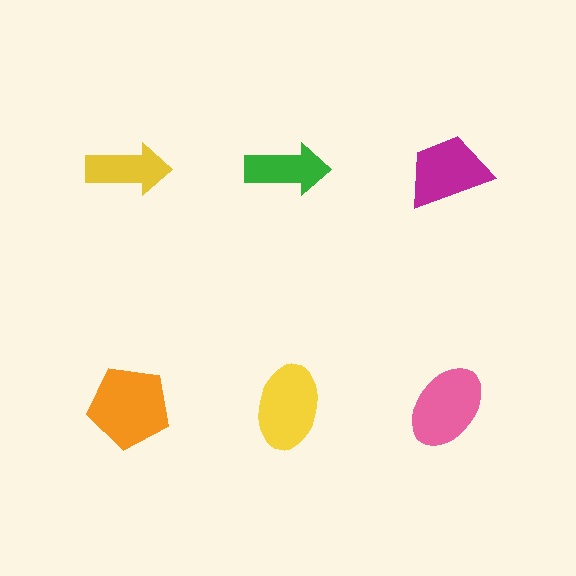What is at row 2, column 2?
A yellow ellipse.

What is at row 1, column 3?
A magenta trapezoid.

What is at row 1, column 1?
A yellow arrow.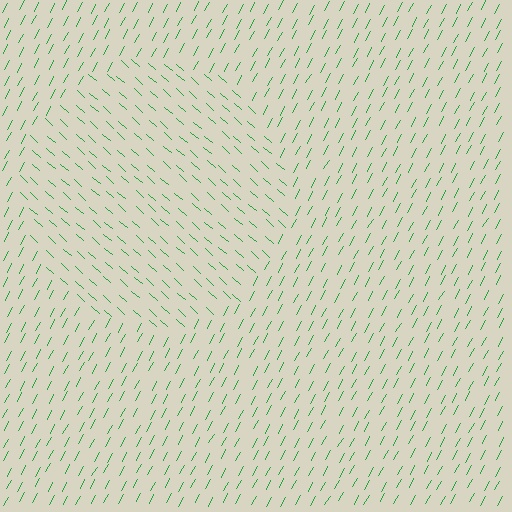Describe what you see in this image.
The image is filled with small green line segments. A circle region in the image has lines oriented differently from the surrounding lines, creating a visible texture boundary.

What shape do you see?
I see a circle.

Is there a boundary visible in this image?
Yes, there is a texture boundary formed by a change in line orientation.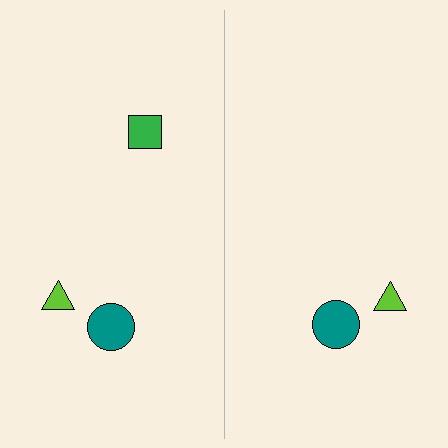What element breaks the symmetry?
A green square is missing from the right side.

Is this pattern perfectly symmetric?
No, the pattern is not perfectly symmetric. A green square is missing from the right side.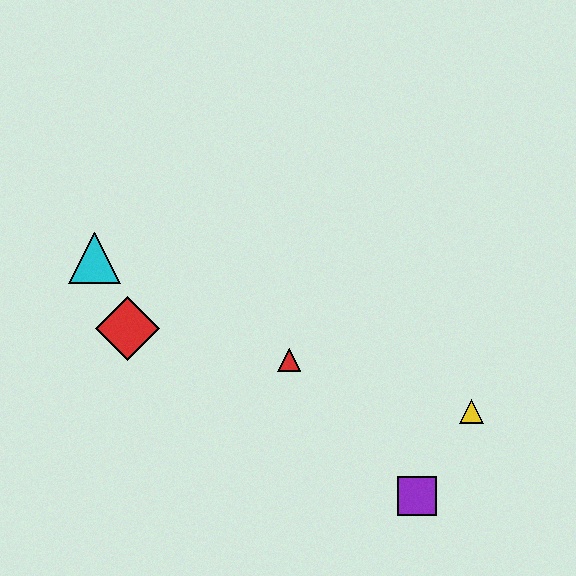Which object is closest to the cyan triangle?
The red diamond is closest to the cyan triangle.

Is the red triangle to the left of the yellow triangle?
Yes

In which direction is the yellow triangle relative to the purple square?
The yellow triangle is above the purple square.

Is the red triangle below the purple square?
No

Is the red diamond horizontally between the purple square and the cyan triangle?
Yes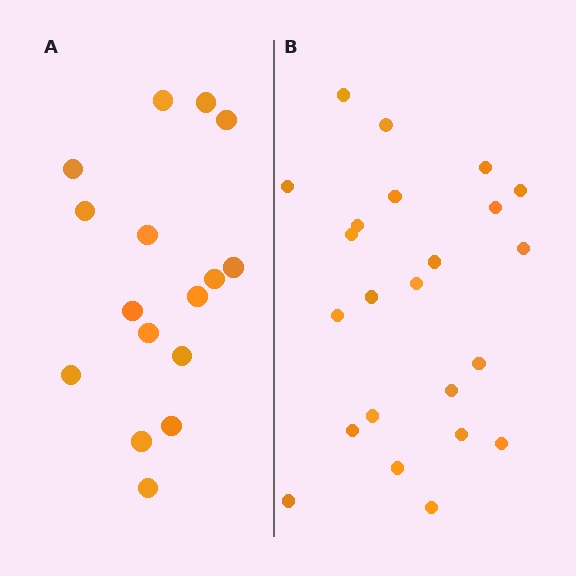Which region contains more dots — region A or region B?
Region B (the right region) has more dots.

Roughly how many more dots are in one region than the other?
Region B has roughly 8 or so more dots than region A.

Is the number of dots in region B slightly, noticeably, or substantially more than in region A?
Region B has noticeably more, but not dramatically so. The ratio is roughly 1.4 to 1.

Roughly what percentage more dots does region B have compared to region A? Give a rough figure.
About 45% more.